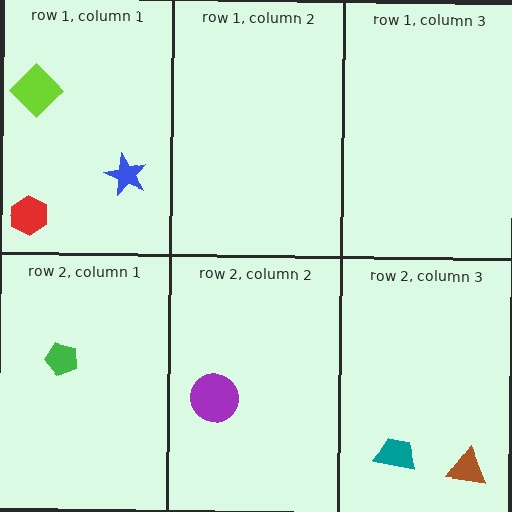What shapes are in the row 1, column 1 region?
The red hexagon, the lime diamond, the blue star.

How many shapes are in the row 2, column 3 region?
2.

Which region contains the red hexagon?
The row 1, column 1 region.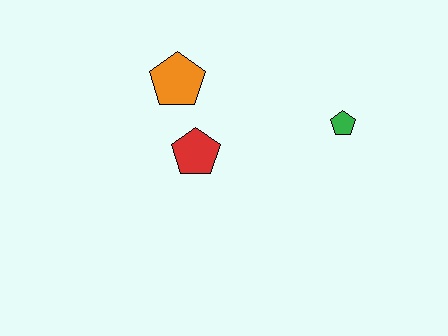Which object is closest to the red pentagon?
The orange pentagon is closest to the red pentagon.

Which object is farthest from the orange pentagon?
The green pentagon is farthest from the orange pentagon.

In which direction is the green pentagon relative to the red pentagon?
The green pentagon is to the right of the red pentagon.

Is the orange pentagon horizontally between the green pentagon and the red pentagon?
No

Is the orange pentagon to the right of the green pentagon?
No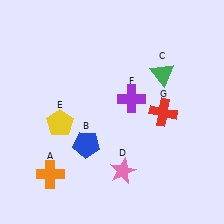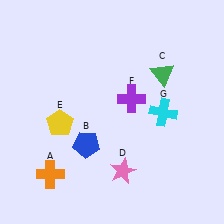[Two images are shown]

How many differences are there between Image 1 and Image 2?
There is 1 difference between the two images.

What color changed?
The cross (G) changed from red in Image 1 to cyan in Image 2.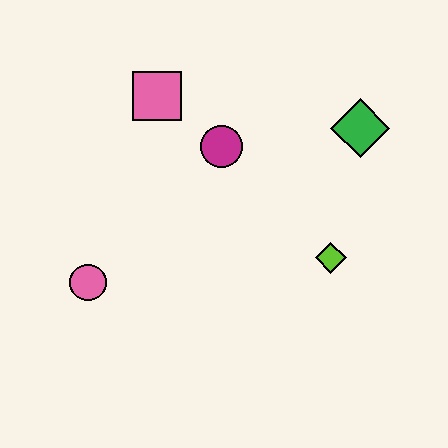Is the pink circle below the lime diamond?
Yes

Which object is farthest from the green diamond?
The pink circle is farthest from the green diamond.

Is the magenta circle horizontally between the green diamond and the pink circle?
Yes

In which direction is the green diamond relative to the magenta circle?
The green diamond is to the right of the magenta circle.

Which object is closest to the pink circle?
The magenta circle is closest to the pink circle.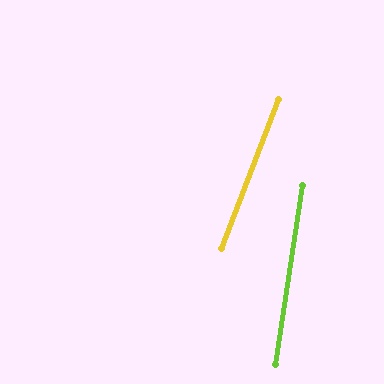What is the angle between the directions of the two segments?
Approximately 12 degrees.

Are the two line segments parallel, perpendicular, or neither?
Neither parallel nor perpendicular — they differ by about 12°.